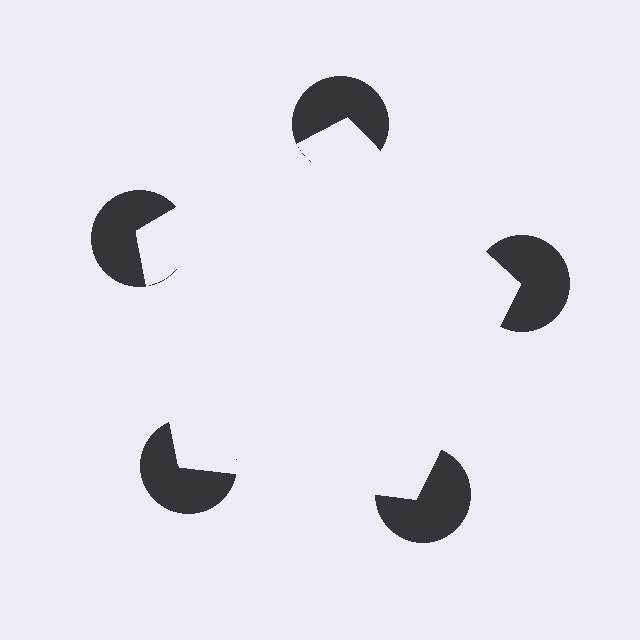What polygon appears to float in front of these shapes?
An illusory pentagon — its edges are inferred from the aligned wedge cuts in the pac-man discs, not physically drawn.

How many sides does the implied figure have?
5 sides.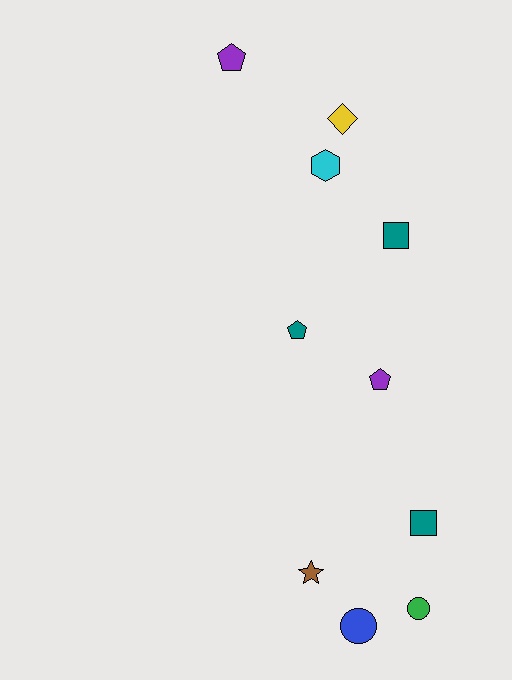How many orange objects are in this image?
There are no orange objects.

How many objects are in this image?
There are 10 objects.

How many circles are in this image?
There are 2 circles.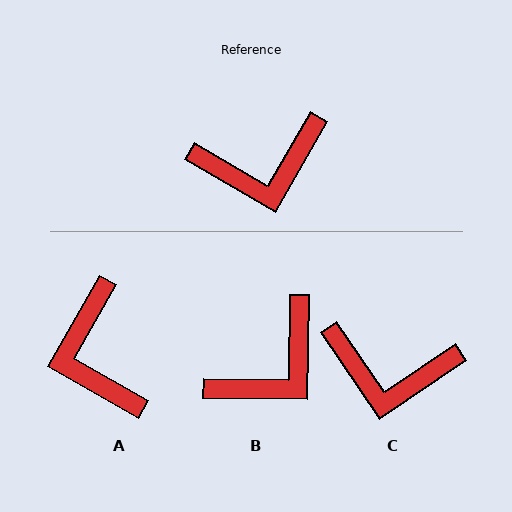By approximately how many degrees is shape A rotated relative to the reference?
Approximately 90 degrees clockwise.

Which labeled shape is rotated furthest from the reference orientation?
A, about 90 degrees away.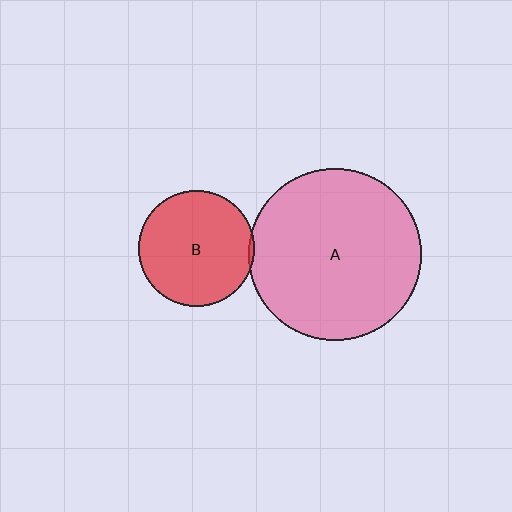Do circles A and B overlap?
Yes.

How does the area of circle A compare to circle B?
Approximately 2.2 times.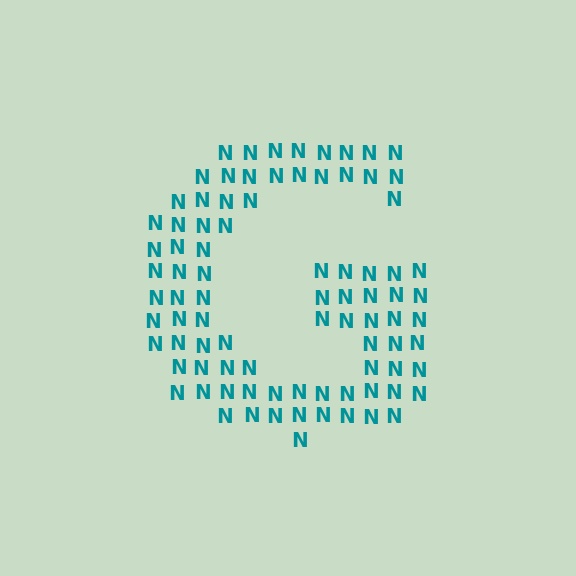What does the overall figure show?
The overall figure shows the letter G.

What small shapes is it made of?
It is made of small letter N's.